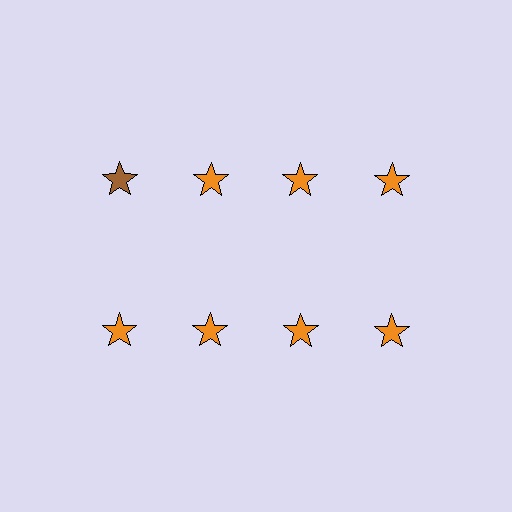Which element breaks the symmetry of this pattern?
The brown star in the top row, leftmost column breaks the symmetry. All other shapes are orange stars.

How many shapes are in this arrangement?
There are 8 shapes arranged in a grid pattern.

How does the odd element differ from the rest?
It has a different color: brown instead of orange.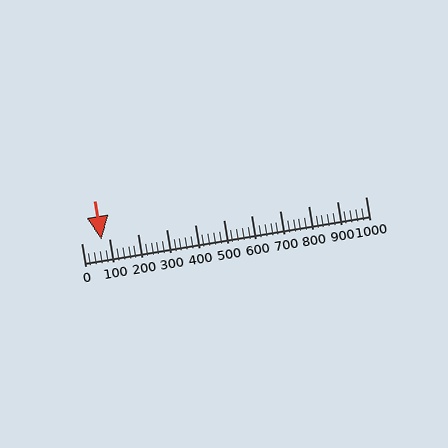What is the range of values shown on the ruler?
The ruler shows values from 0 to 1000.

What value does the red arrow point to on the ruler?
The red arrow points to approximately 72.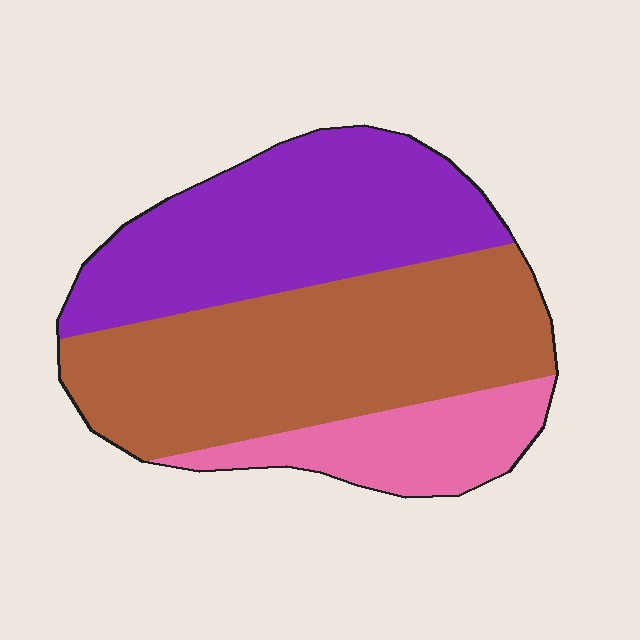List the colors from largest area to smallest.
From largest to smallest: brown, purple, pink.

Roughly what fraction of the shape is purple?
Purple covers roughly 35% of the shape.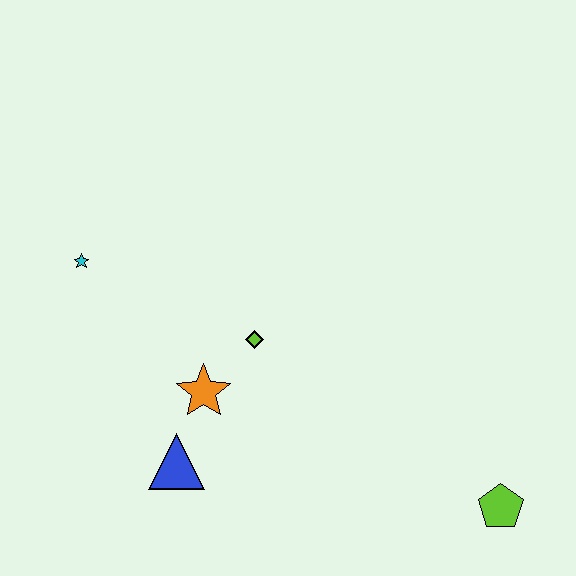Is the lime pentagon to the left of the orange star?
No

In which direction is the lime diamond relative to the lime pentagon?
The lime diamond is to the left of the lime pentagon.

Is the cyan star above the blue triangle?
Yes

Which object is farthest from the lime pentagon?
The cyan star is farthest from the lime pentagon.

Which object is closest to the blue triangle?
The orange star is closest to the blue triangle.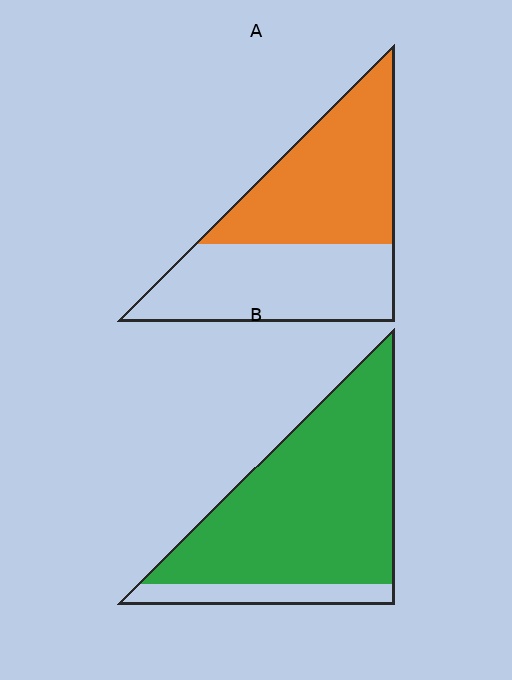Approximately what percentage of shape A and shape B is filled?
A is approximately 50% and B is approximately 85%.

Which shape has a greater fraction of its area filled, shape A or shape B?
Shape B.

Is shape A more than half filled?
Roughly half.